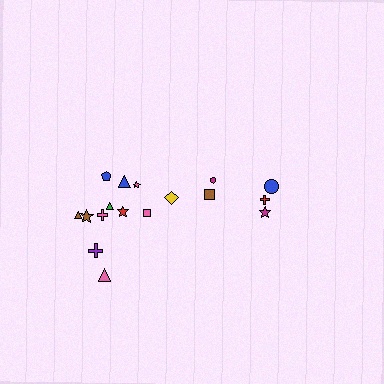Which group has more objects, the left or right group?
The left group.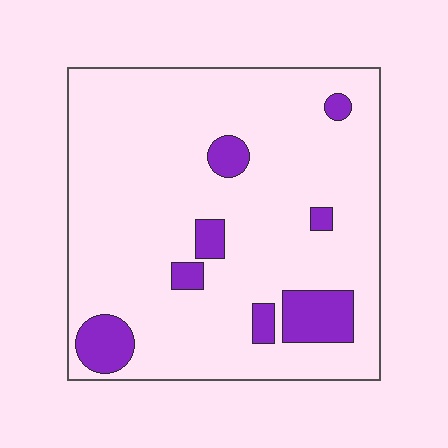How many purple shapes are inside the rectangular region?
8.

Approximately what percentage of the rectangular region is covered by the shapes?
Approximately 10%.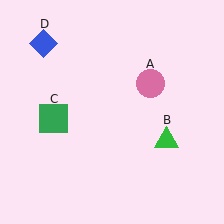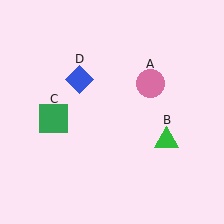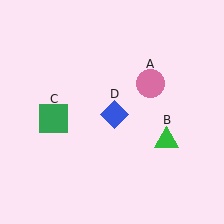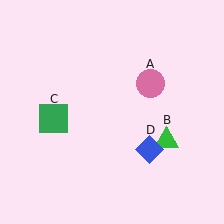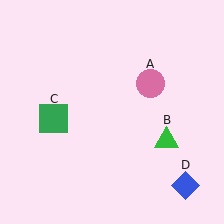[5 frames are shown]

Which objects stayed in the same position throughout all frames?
Pink circle (object A) and green triangle (object B) and green square (object C) remained stationary.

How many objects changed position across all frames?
1 object changed position: blue diamond (object D).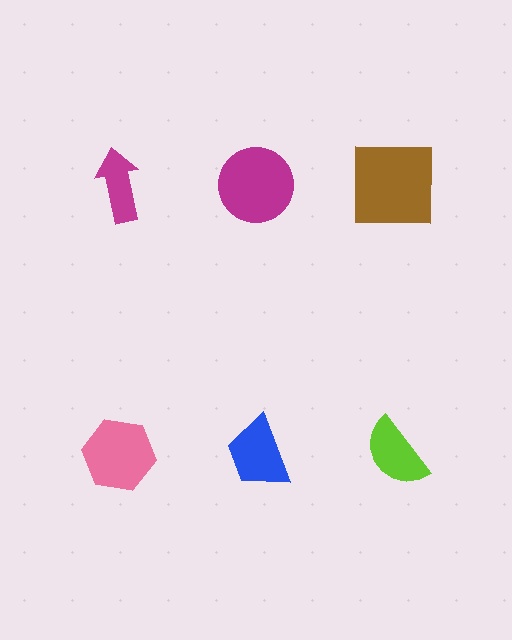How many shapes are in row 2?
3 shapes.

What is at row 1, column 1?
A magenta arrow.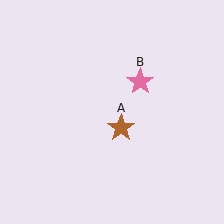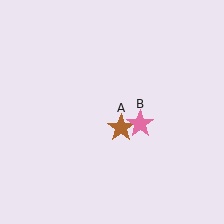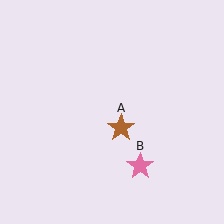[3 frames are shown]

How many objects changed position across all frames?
1 object changed position: pink star (object B).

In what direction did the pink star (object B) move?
The pink star (object B) moved down.